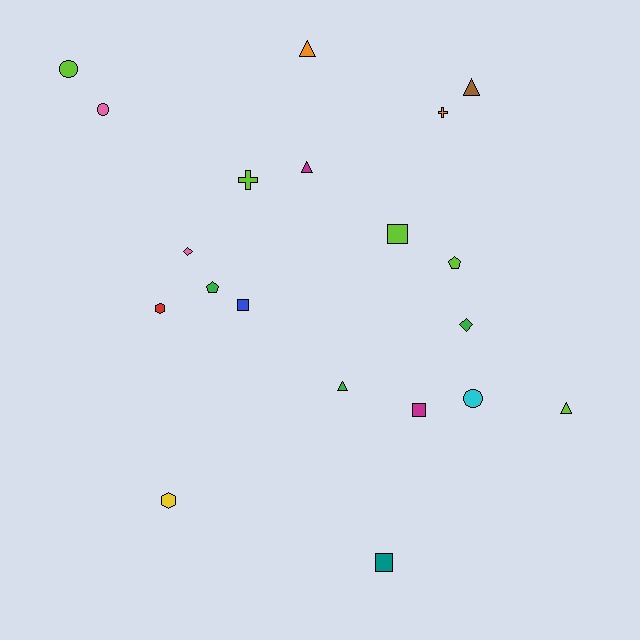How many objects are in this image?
There are 20 objects.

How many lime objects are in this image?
There are 5 lime objects.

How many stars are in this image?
There are no stars.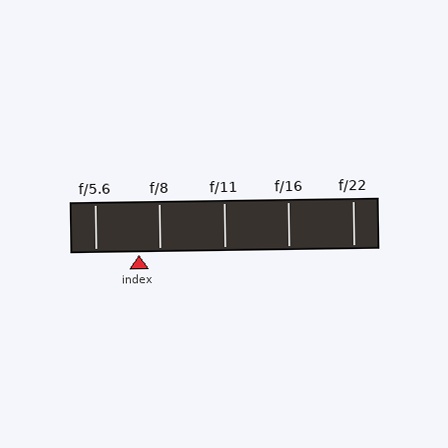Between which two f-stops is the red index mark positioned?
The index mark is between f/5.6 and f/8.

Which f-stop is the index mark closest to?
The index mark is closest to f/8.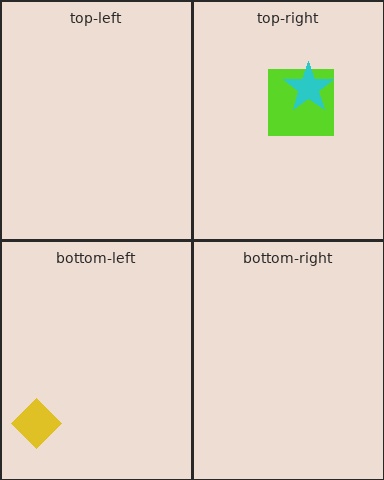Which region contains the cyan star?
The top-right region.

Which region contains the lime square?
The top-right region.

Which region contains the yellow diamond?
The bottom-left region.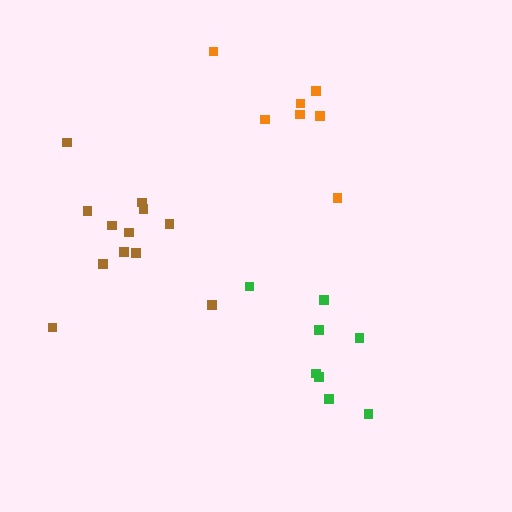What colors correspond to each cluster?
The clusters are colored: brown, green, orange.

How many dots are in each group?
Group 1: 12 dots, Group 2: 8 dots, Group 3: 7 dots (27 total).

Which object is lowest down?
The green cluster is bottommost.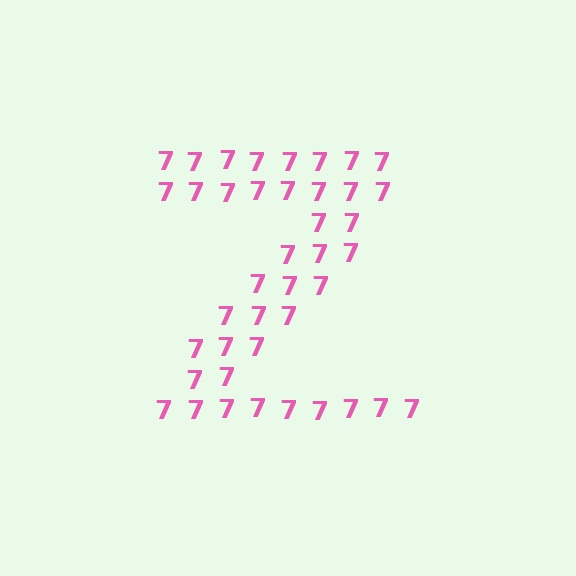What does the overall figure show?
The overall figure shows the letter Z.